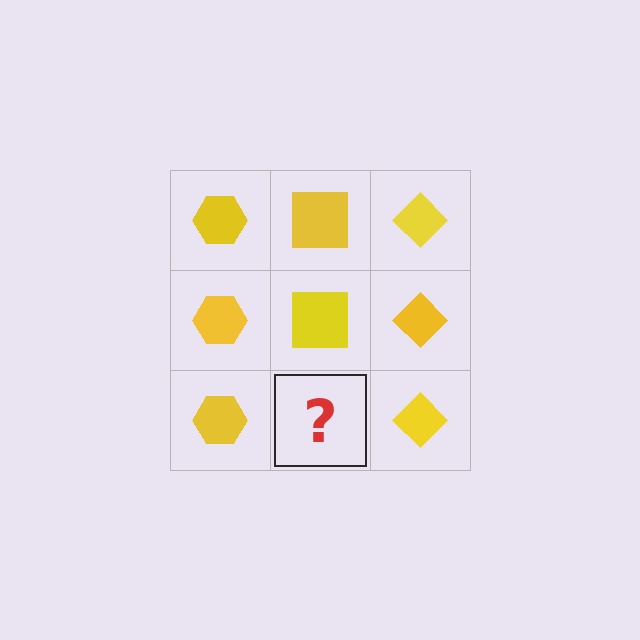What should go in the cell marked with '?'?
The missing cell should contain a yellow square.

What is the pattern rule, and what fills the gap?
The rule is that each column has a consistent shape. The gap should be filled with a yellow square.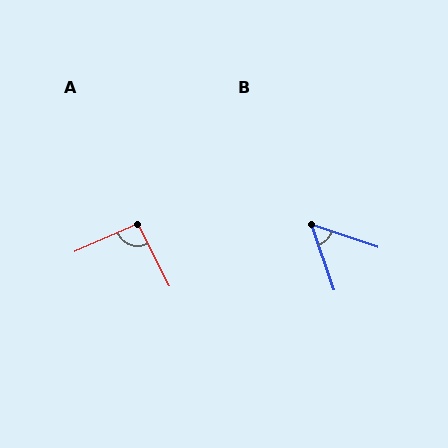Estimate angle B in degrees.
Approximately 52 degrees.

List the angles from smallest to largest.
B (52°), A (93°).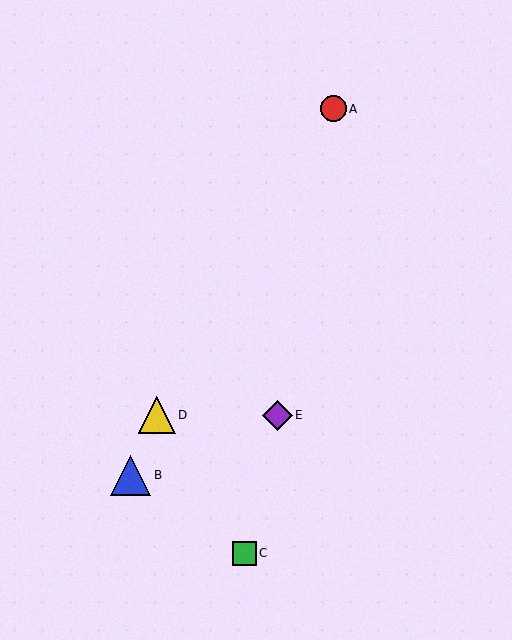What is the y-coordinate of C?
Object C is at y≈553.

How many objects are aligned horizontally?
2 objects (D, E) are aligned horizontally.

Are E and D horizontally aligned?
Yes, both are at y≈415.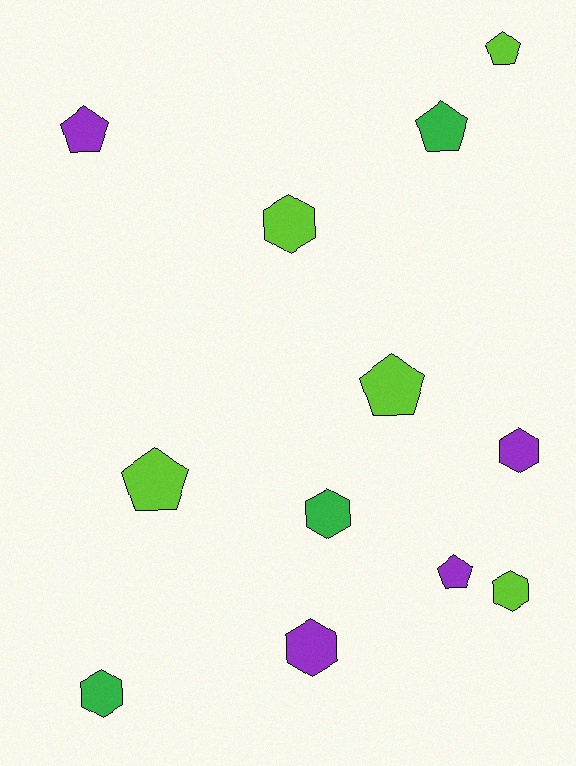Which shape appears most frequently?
Pentagon, with 6 objects.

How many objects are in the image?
There are 12 objects.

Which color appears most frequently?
Lime, with 5 objects.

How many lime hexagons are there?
There are 2 lime hexagons.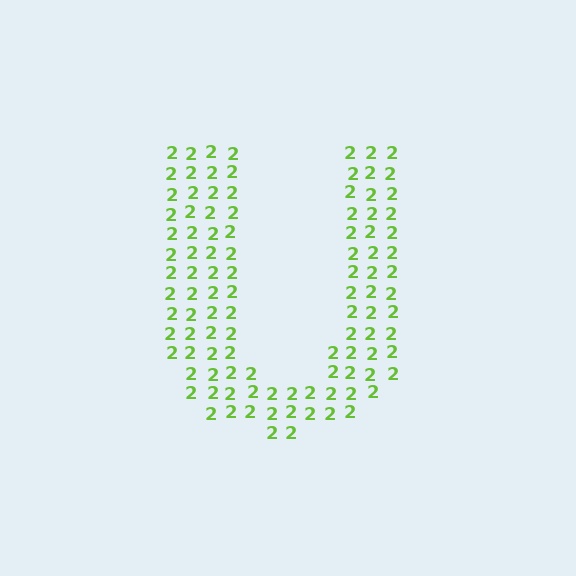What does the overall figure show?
The overall figure shows the letter U.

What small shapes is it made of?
It is made of small digit 2's.